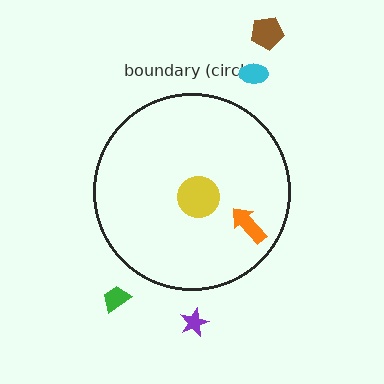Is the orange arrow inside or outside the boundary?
Inside.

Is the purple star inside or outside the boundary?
Outside.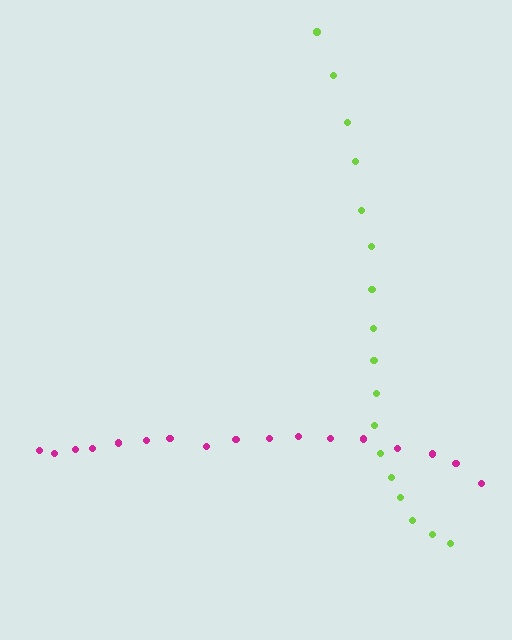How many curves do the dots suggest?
There are 2 distinct paths.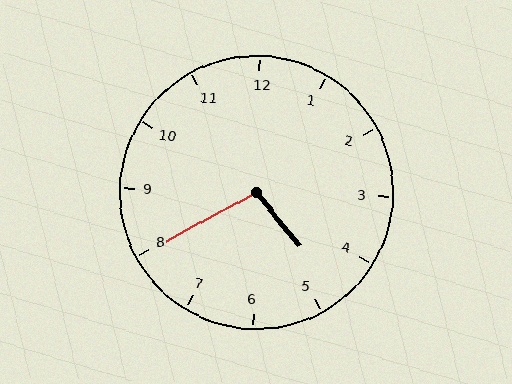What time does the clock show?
4:40.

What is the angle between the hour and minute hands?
Approximately 100 degrees.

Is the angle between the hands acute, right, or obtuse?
It is obtuse.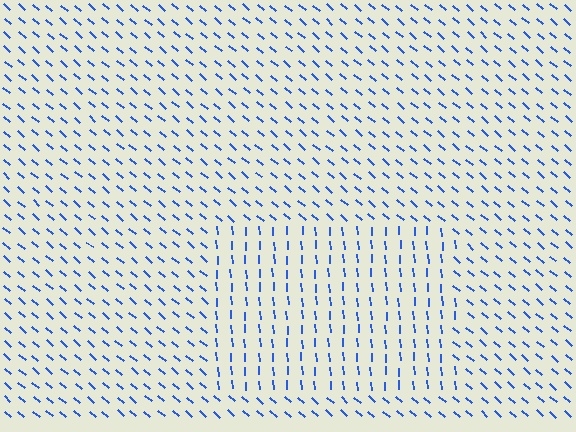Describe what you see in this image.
The image is filled with small blue line segments. A rectangle region in the image has lines oriented differently from the surrounding lines, creating a visible texture boundary.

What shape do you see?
I see a rectangle.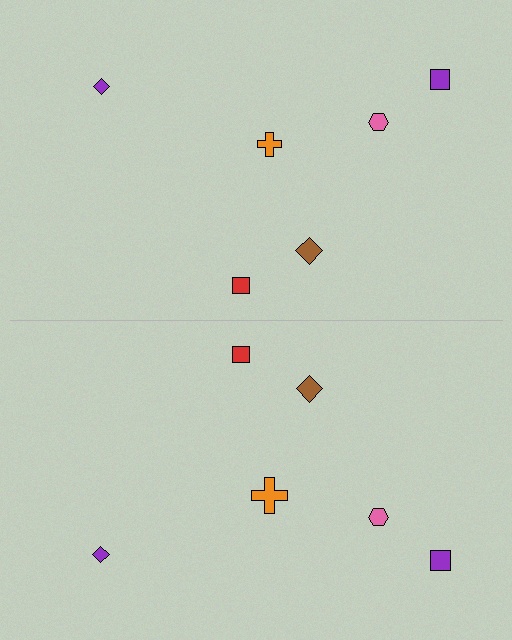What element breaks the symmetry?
The orange cross on the bottom side has a different size than its mirror counterpart.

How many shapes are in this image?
There are 12 shapes in this image.